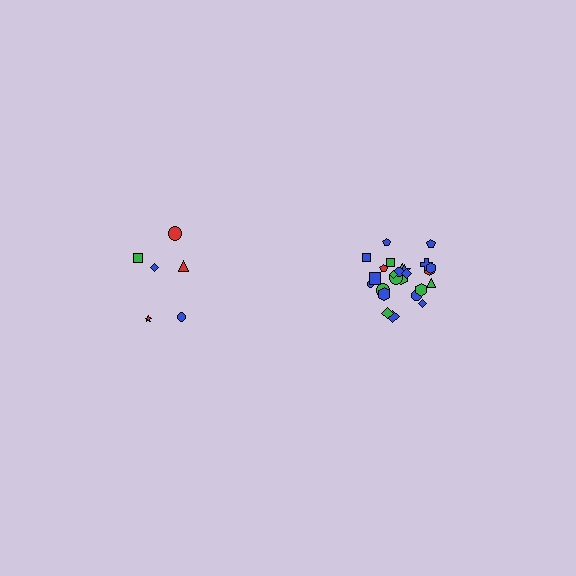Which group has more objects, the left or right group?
The right group.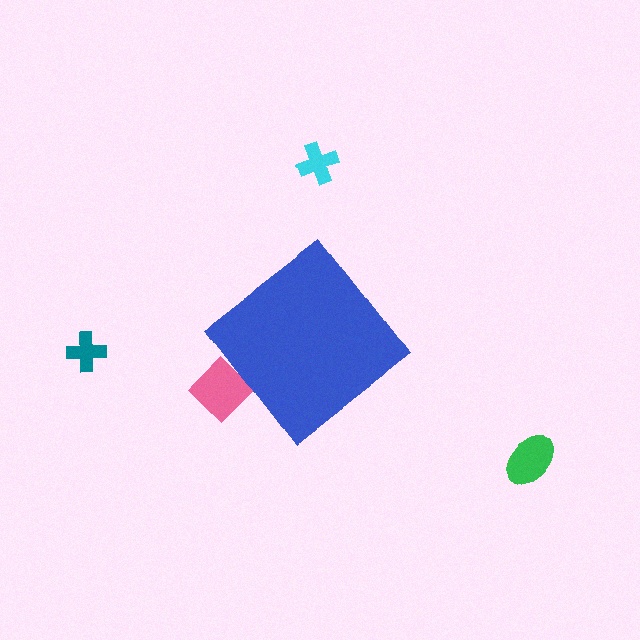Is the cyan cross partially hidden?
No, the cyan cross is fully visible.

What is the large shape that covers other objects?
A blue diamond.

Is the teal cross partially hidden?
No, the teal cross is fully visible.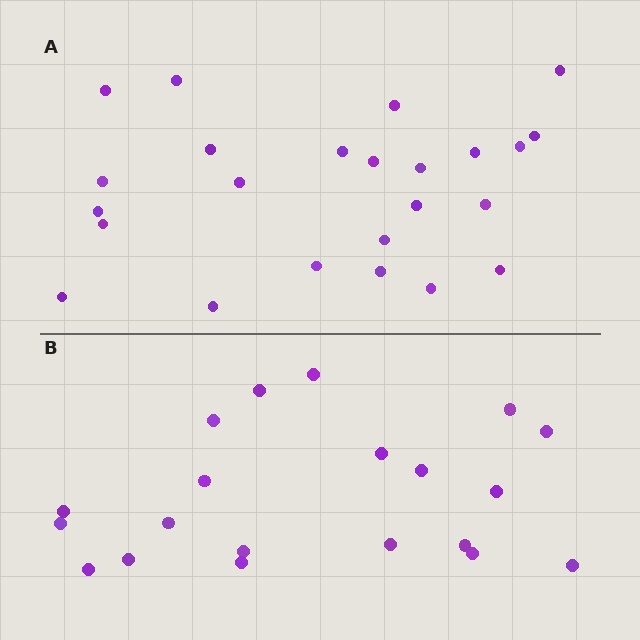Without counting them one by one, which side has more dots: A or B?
Region A (the top region) has more dots.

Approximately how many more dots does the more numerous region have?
Region A has about 4 more dots than region B.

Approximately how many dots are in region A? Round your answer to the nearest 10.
About 20 dots. (The exact count is 24, which rounds to 20.)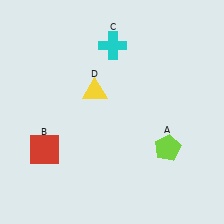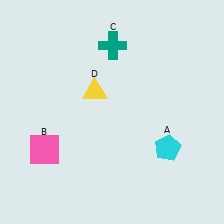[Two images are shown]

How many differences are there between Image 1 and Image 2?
There are 3 differences between the two images.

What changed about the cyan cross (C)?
In Image 1, C is cyan. In Image 2, it changed to teal.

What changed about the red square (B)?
In Image 1, B is red. In Image 2, it changed to pink.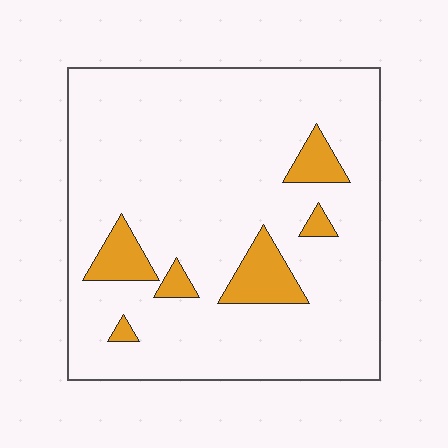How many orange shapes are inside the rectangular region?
6.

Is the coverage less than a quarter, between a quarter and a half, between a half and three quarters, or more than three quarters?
Less than a quarter.